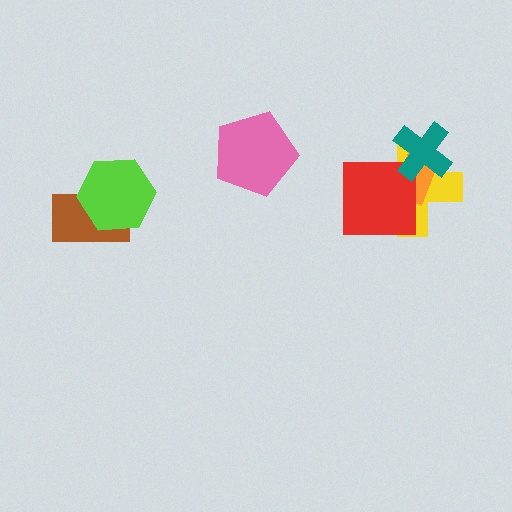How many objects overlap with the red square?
2 objects overlap with the red square.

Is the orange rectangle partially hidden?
Yes, it is partially covered by another shape.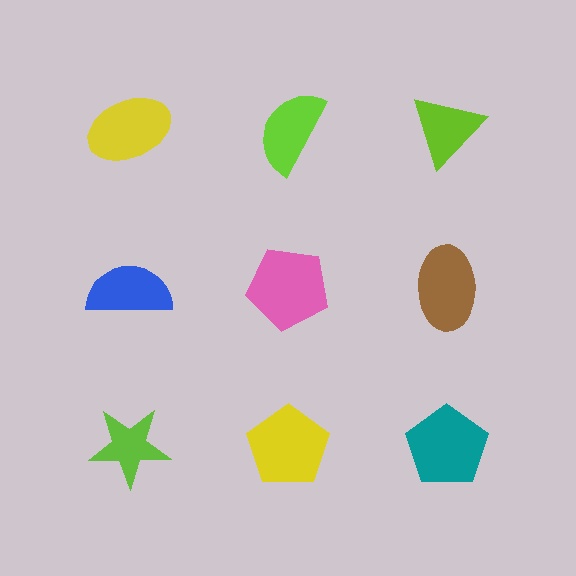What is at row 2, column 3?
A brown ellipse.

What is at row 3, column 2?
A yellow pentagon.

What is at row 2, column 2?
A pink pentagon.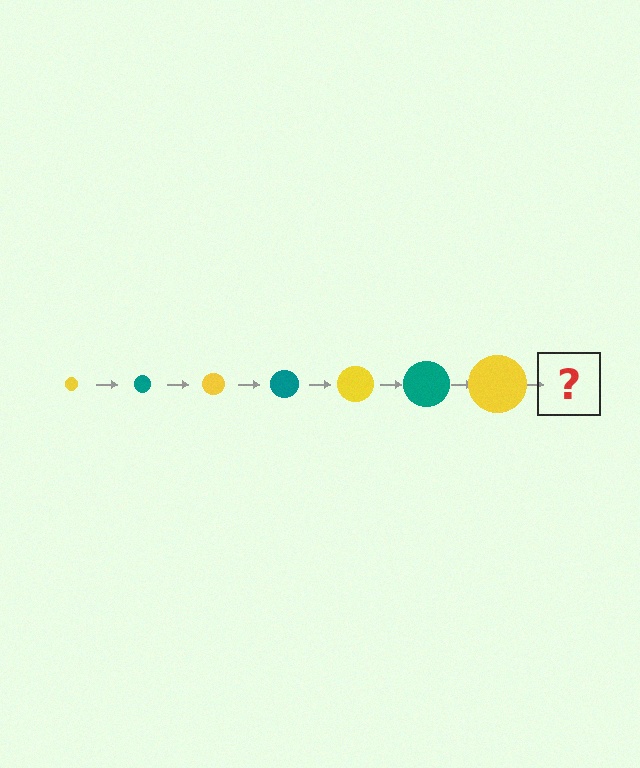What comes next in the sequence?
The next element should be a teal circle, larger than the previous one.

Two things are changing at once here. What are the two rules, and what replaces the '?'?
The two rules are that the circle grows larger each step and the color cycles through yellow and teal. The '?' should be a teal circle, larger than the previous one.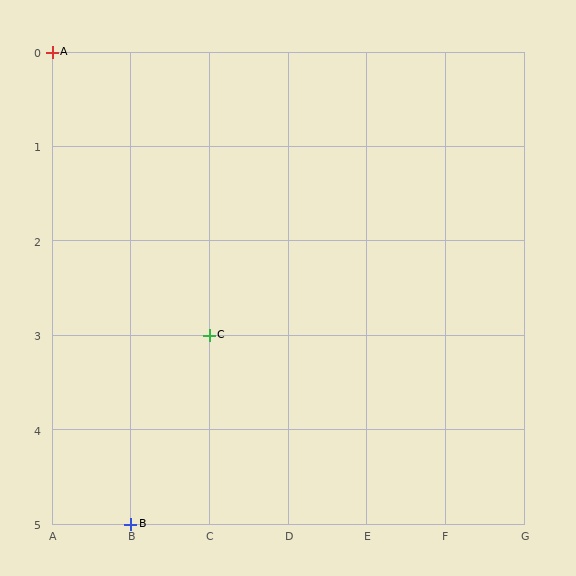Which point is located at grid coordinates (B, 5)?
Point B is at (B, 5).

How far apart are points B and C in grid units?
Points B and C are 1 column and 2 rows apart (about 2.2 grid units diagonally).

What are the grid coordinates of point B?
Point B is at grid coordinates (B, 5).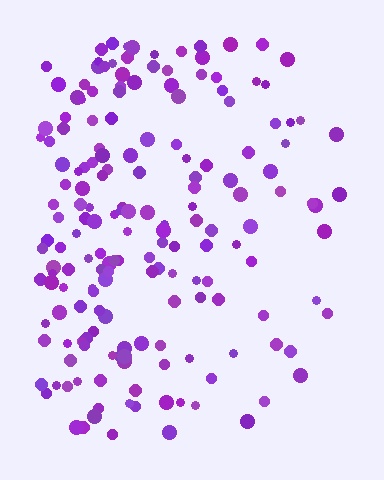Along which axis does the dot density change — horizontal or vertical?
Horizontal.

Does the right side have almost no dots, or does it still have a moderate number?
Still a moderate number, just noticeably fewer than the left.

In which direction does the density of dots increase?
From right to left, with the left side densest.